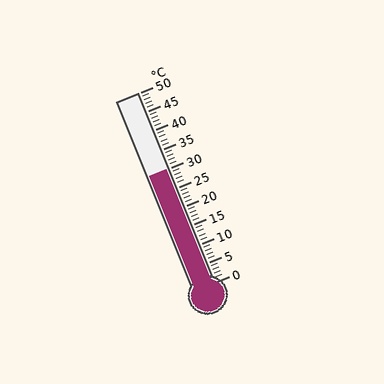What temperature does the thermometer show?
The thermometer shows approximately 30°C.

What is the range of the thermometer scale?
The thermometer scale ranges from 0°C to 50°C.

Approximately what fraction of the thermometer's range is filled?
The thermometer is filled to approximately 60% of its range.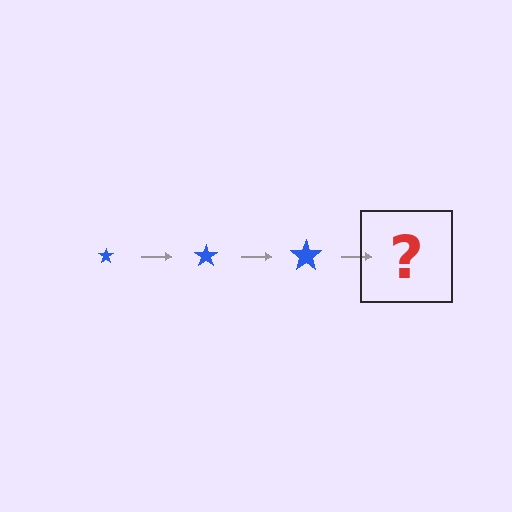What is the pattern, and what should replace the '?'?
The pattern is that the star gets progressively larger each step. The '?' should be a blue star, larger than the previous one.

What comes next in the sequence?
The next element should be a blue star, larger than the previous one.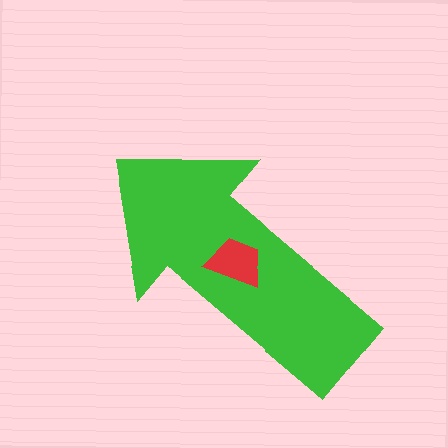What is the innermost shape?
The red trapezoid.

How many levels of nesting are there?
2.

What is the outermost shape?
The green arrow.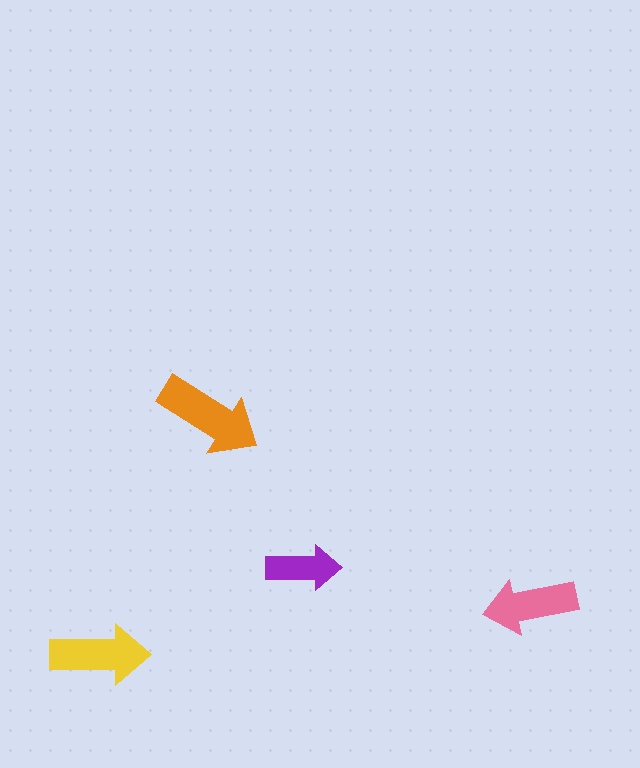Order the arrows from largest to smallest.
the orange one, the yellow one, the pink one, the purple one.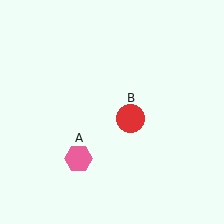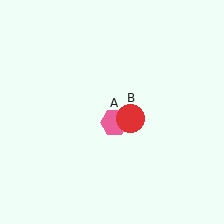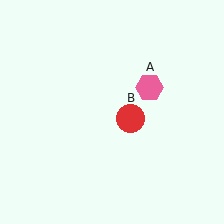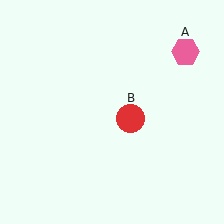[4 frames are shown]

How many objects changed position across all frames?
1 object changed position: pink hexagon (object A).